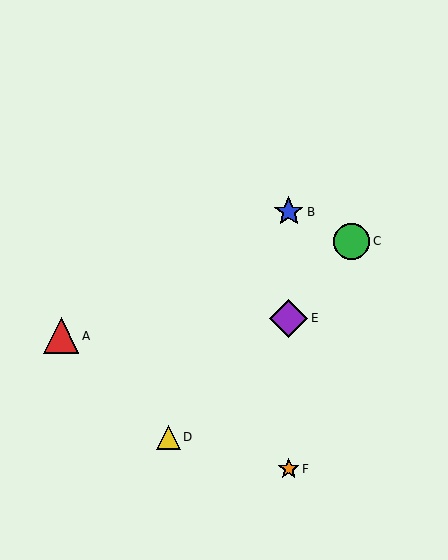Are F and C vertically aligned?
No, F is at x≈289 and C is at x≈352.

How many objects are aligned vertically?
3 objects (B, E, F) are aligned vertically.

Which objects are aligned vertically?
Objects B, E, F are aligned vertically.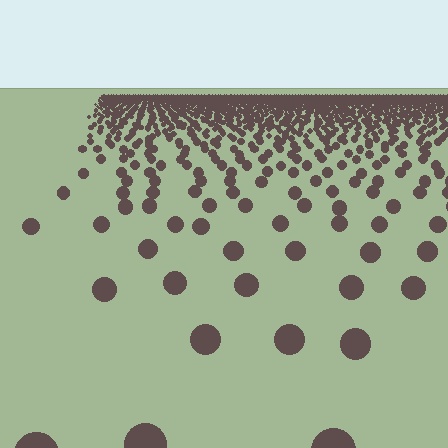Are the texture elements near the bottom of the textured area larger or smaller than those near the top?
Larger. Near the bottom, elements are closer to the viewer and appear at a bigger on-screen size.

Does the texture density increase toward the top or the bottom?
Density increases toward the top.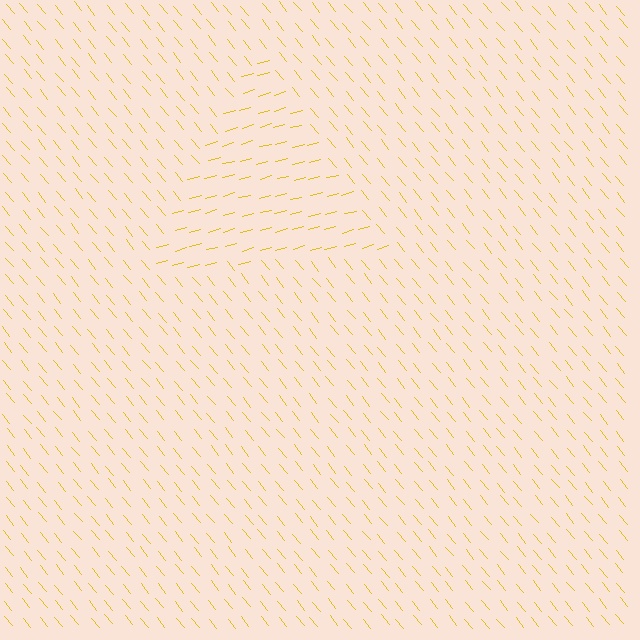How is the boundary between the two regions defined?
The boundary is defined purely by a change in line orientation (approximately 66 degrees difference). All lines are the same color and thickness.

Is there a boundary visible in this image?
Yes, there is a texture boundary formed by a change in line orientation.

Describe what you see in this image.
The image is filled with small yellow line segments. A triangle region in the image has lines oriented differently from the surrounding lines, creating a visible texture boundary.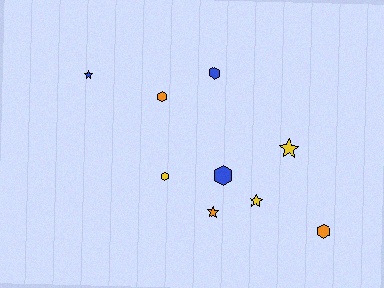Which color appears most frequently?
Yellow, with 3 objects.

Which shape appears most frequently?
Hexagon, with 5 objects.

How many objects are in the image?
There are 9 objects.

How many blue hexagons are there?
There are 2 blue hexagons.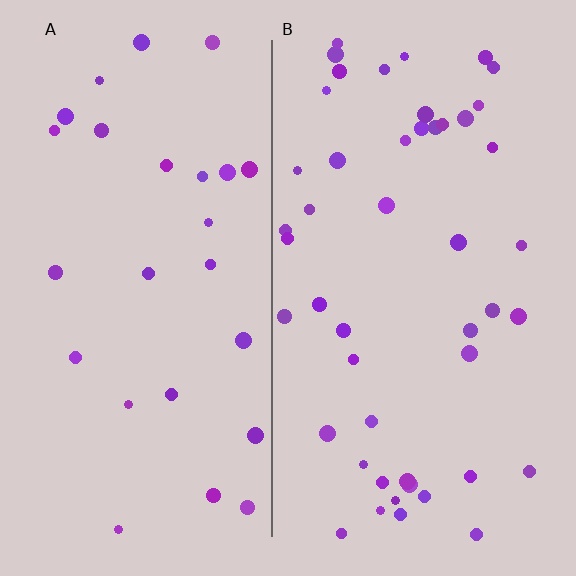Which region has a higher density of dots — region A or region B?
B (the right).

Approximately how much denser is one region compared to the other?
Approximately 1.8× — region B over region A.